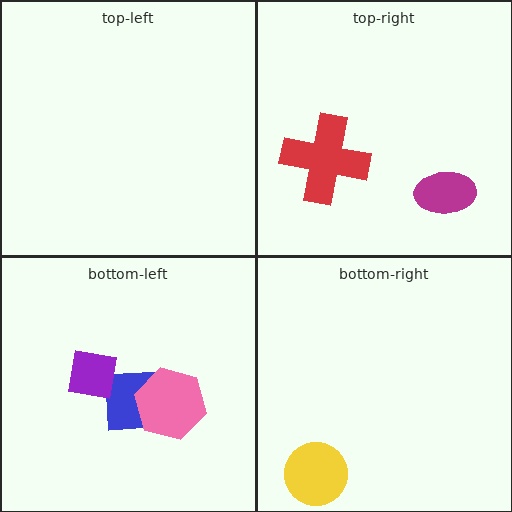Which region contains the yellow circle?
The bottom-right region.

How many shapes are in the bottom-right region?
1.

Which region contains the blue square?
The bottom-left region.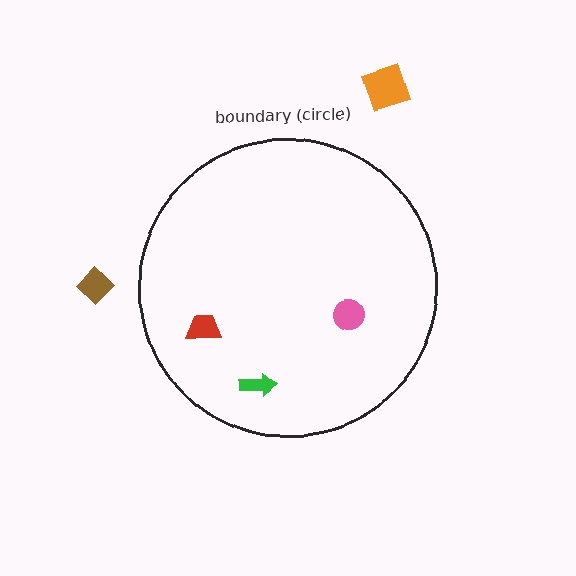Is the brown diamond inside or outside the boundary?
Outside.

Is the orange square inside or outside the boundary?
Outside.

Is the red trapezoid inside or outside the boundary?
Inside.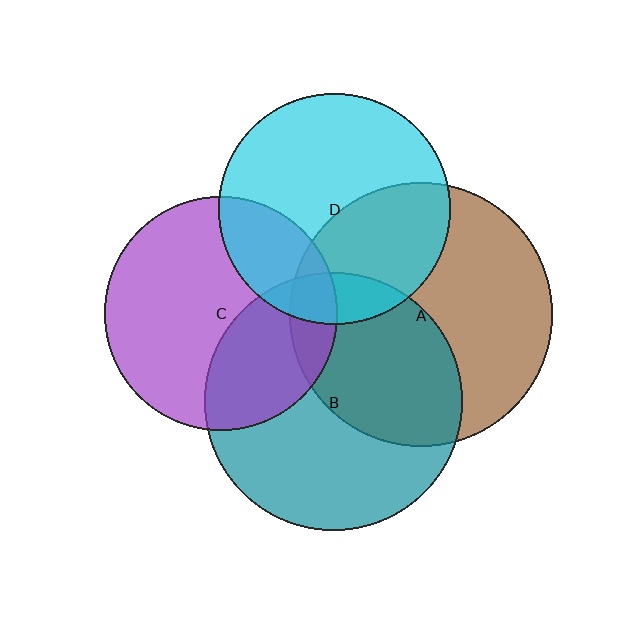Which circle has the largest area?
Circle A (brown).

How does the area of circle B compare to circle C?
Approximately 1.2 times.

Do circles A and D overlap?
Yes.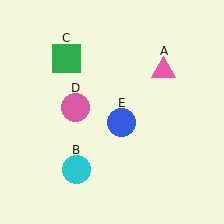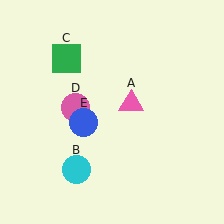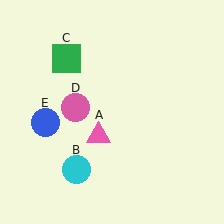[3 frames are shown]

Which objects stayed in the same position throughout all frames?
Cyan circle (object B) and green square (object C) and pink circle (object D) remained stationary.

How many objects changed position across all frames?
2 objects changed position: pink triangle (object A), blue circle (object E).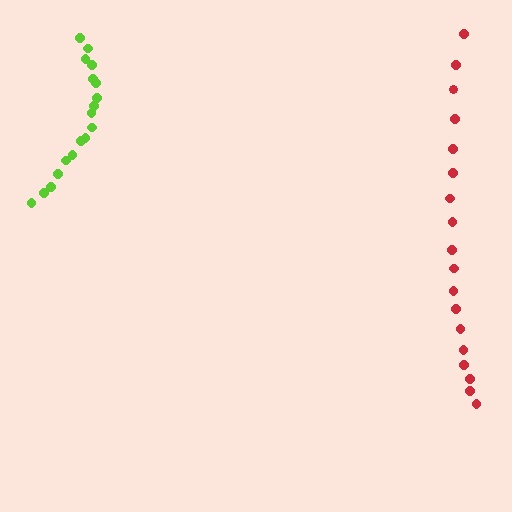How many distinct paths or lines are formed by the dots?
There are 2 distinct paths.